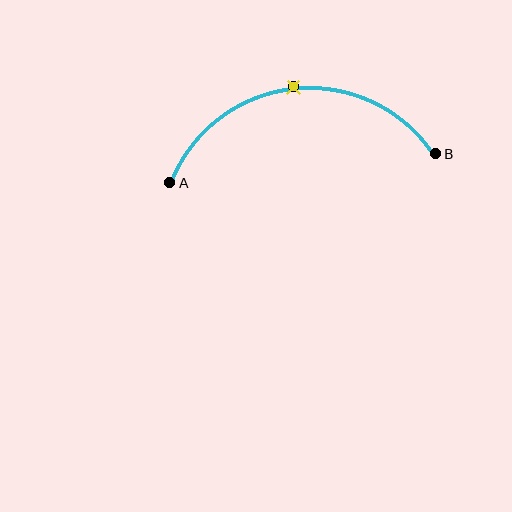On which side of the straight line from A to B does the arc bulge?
The arc bulges above the straight line connecting A and B.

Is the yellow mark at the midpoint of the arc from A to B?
Yes. The yellow mark lies on the arc at equal arc-length from both A and B — it is the arc midpoint.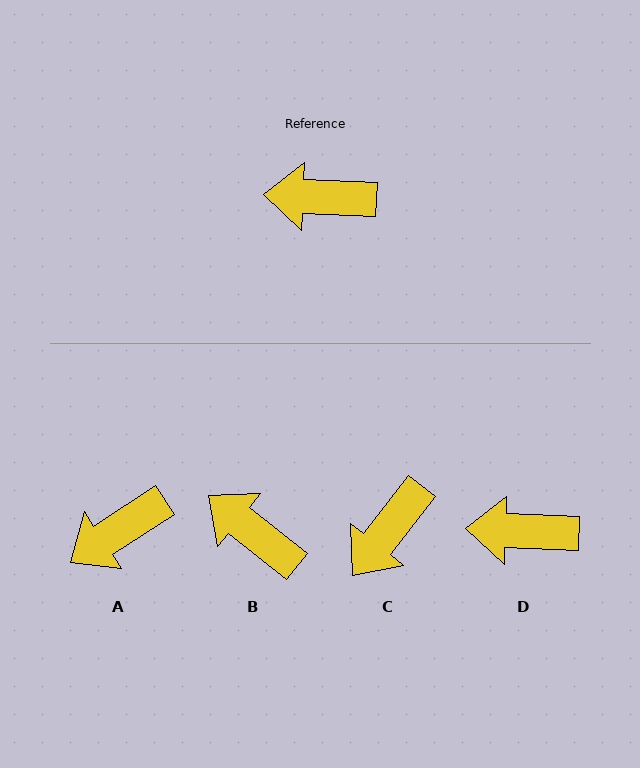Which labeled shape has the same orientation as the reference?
D.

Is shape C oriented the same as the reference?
No, it is off by about 54 degrees.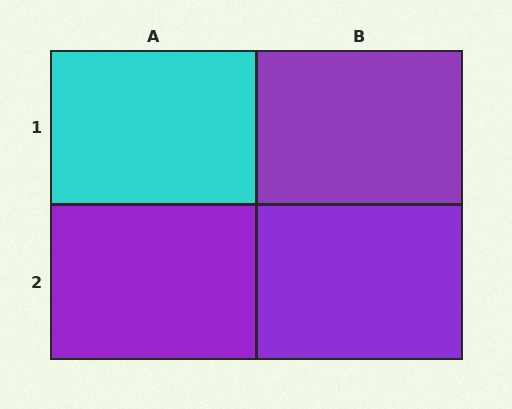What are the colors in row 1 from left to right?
Cyan, purple.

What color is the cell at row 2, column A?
Purple.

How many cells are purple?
3 cells are purple.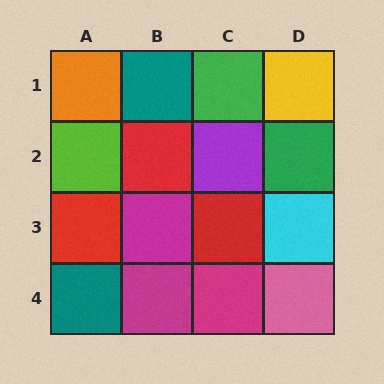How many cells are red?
3 cells are red.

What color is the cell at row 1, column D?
Yellow.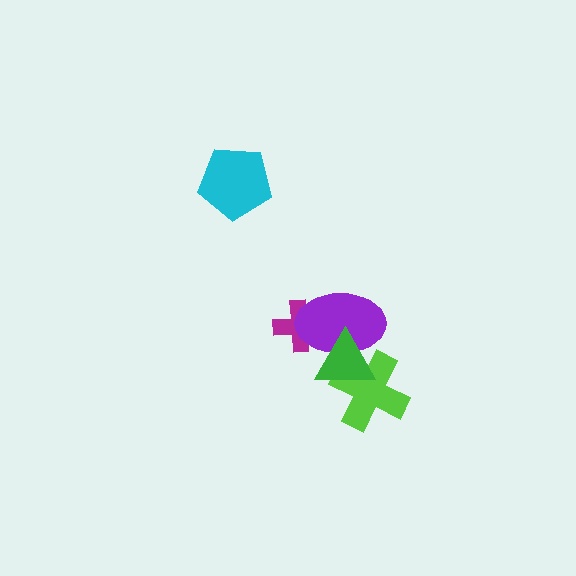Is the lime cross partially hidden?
Yes, it is partially covered by another shape.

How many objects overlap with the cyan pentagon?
0 objects overlap with the cyan pentagon.